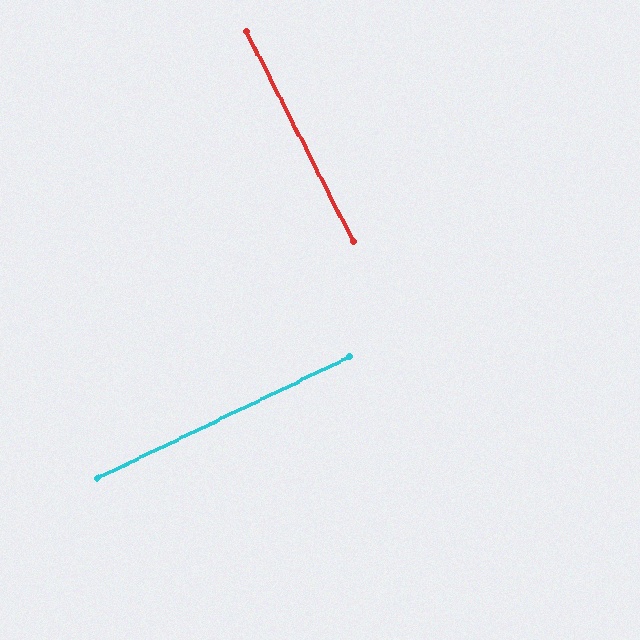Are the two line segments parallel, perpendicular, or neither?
Perpendicular — they meet at approximately 89°.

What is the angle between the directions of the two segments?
Approximately 89 degrees.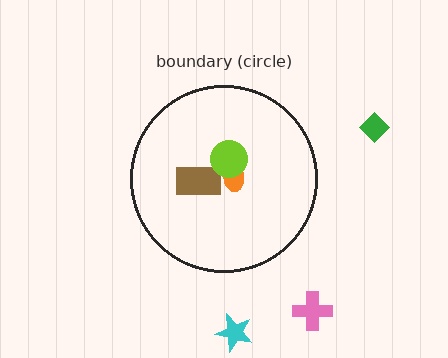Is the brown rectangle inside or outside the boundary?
Inside.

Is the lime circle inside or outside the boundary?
Inside.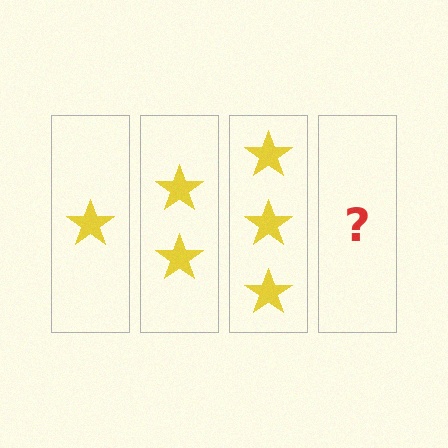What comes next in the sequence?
The next element should be 4 stars.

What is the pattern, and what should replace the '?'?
The pattern is that each step adds one more star. The '?' should be 4 stars.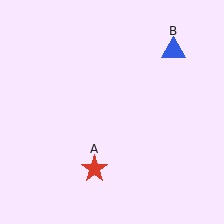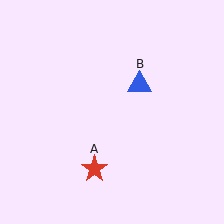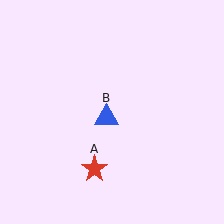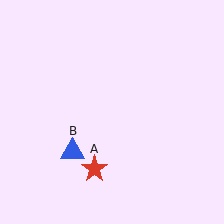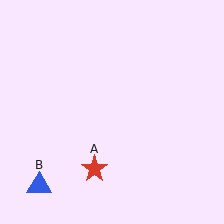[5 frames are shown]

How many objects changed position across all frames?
1 object changed position: blue triangle (object B).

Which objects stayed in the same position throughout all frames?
Red star (object A) remained stationary.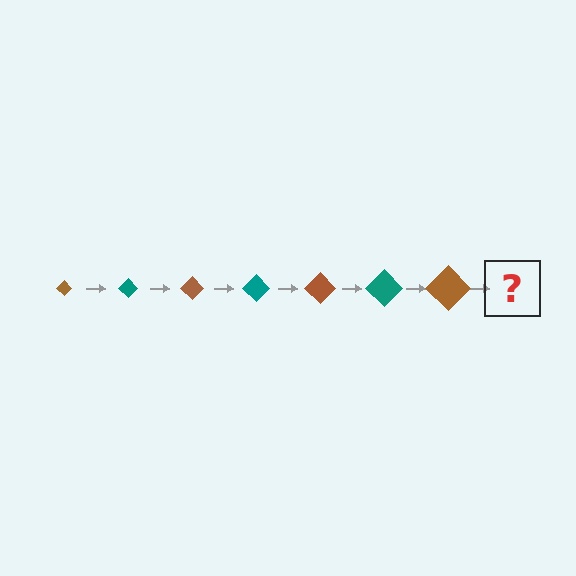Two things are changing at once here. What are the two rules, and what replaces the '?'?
The two rules are that the diamond grows larger each step and the color cycles through brown and teal. The '?' should be a teal diamond, larger than the previous one.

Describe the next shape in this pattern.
It should be a teal diamond, larger than the previous one.